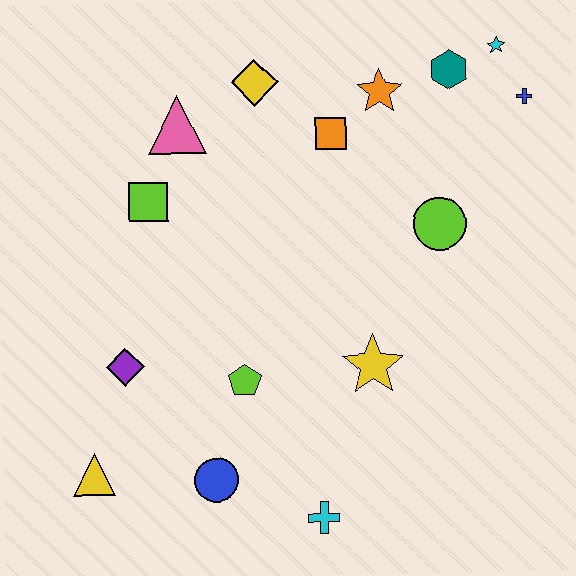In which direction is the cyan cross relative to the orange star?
The cyan cross is below the orange star.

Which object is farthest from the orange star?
The yellow triangle is farthest from the orange star.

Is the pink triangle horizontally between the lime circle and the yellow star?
No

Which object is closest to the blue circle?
The lime pentagon is closest to the blue circle.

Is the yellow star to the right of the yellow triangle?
Yes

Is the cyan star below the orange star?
No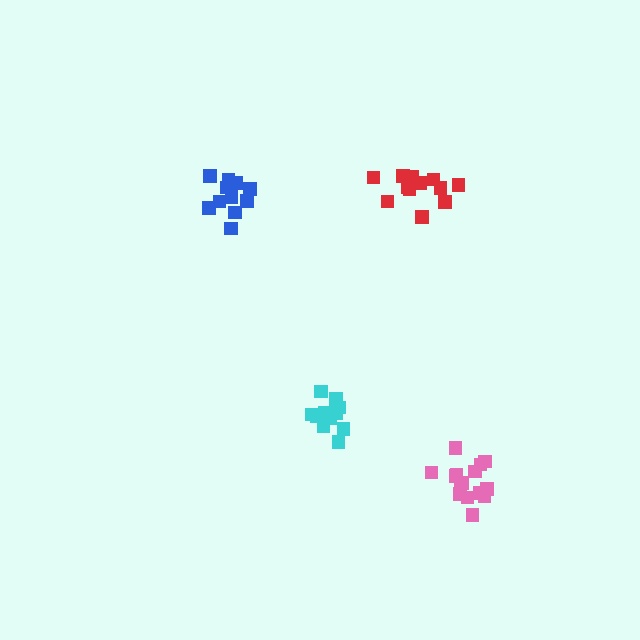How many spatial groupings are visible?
There are 4 spatial groupings.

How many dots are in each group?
Group 1: 13 dots, Group 2: 16 dots, Group 3: 11 dots, Group 4: 11 dots (51 total).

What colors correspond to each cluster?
The clusters are colored: red, pink, cyan, blue.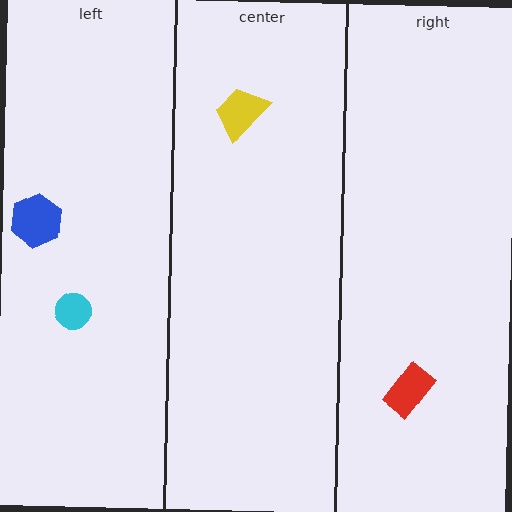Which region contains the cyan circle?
The left region.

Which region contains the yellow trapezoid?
The center region.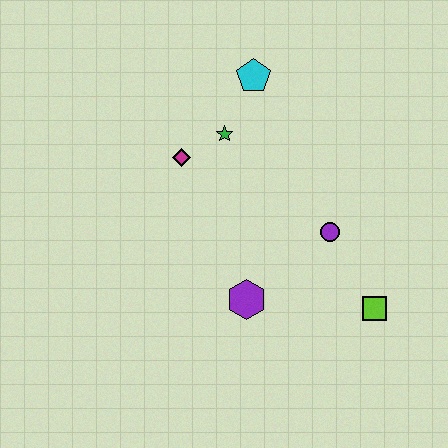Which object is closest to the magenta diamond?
The green star is closest to the magenta diamond.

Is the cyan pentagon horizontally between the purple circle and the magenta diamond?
Yes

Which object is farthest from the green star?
The lime square is farthest from the green star.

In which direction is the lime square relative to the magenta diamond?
The lime square is to the right of the magenta diamond.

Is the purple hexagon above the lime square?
Yes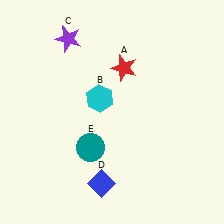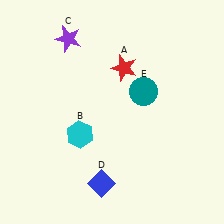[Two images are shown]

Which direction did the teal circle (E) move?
The teal circle (E) moved up.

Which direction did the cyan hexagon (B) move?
The cyan hexagon (B) moved down.